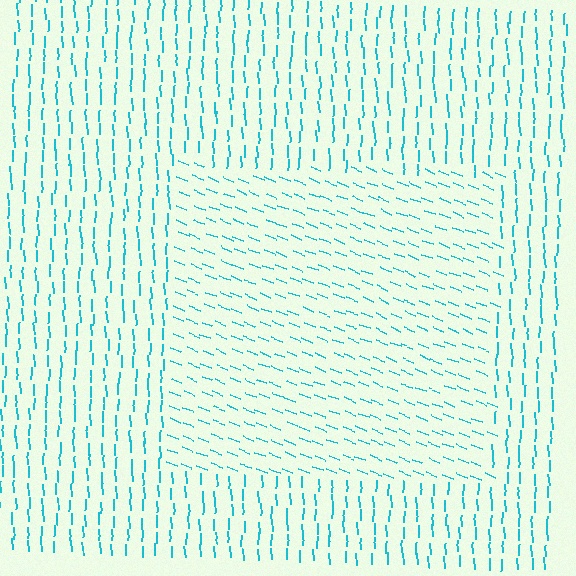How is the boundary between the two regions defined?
The boundary is defined purely by a change in line orientation (approximately 66 degrees difference). All lines are the same color and thickness.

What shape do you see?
I see a rectangle.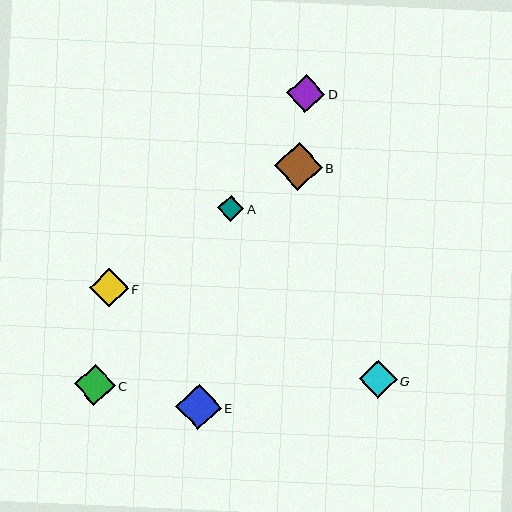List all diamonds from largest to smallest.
From largest to smallest: B, E, C, F, D, G, A.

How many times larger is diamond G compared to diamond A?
Diamond G is approximately 1.4 times the size of diamond A.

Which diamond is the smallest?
Diamond A is the smallest with a size of approximately 26 pixels.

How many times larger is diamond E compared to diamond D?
Diamond E is approximately 1.2 times the size of diamond D.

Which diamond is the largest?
Diamond B is the largest with a size of approximately 48 pixels.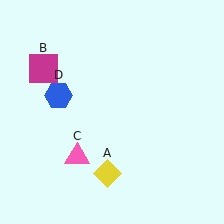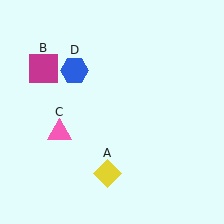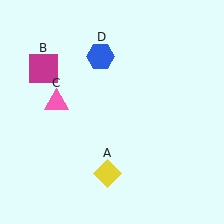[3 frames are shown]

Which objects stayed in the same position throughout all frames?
Yellow diamond (object A) and magenta square (object B) remained stationary.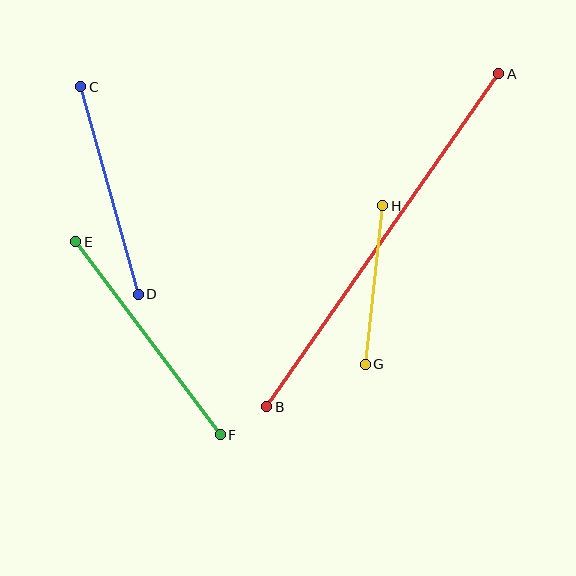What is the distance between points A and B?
The distance is approximately 406 pixels.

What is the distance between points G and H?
The distance is approximately 159 pixels.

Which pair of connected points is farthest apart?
Points A and B are farthest apart.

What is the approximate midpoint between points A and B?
The midpoint is at approximately (383, 240) pixels.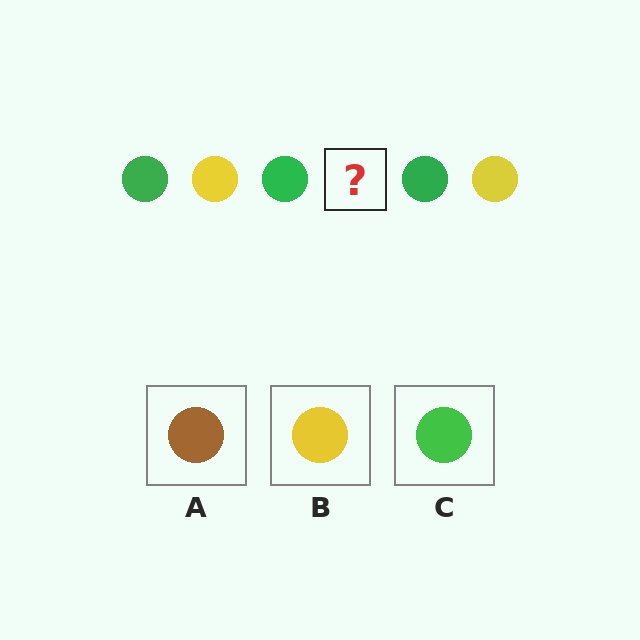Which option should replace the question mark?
Option B.